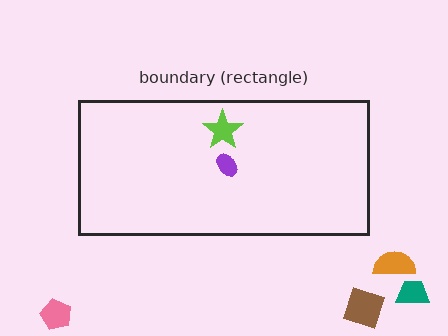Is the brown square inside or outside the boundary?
Outside.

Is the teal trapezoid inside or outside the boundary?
Outside.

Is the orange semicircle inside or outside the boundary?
Outside.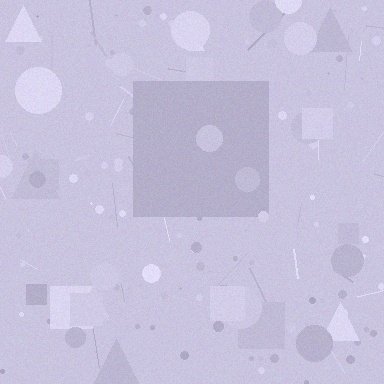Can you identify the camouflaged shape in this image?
The camouflaged shape is a square.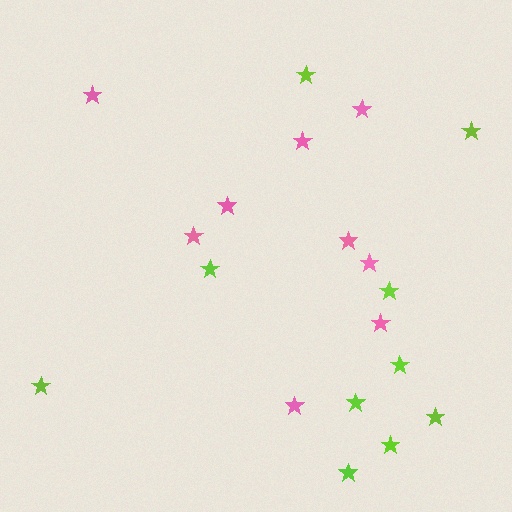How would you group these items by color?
There are 2 groups: one group of pink stars (9) and one group of lime stars (10).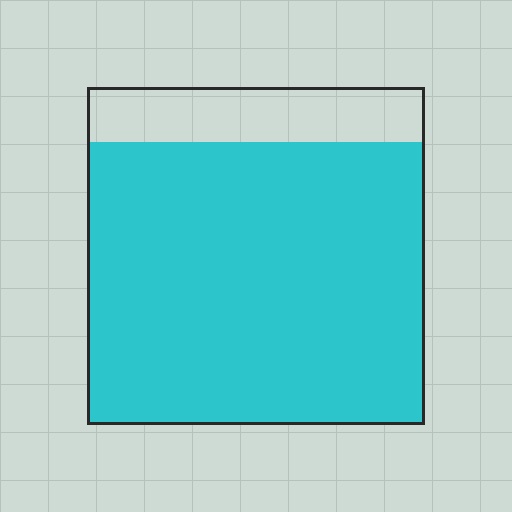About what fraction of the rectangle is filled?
About five sixths (5/6).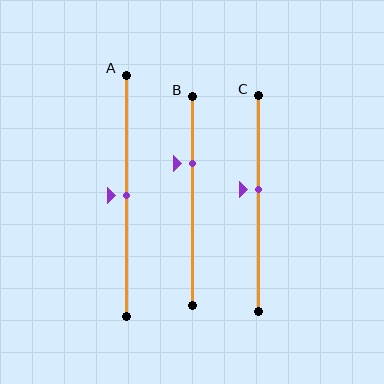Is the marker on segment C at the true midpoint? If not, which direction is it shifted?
No, the marker on segment C is shifted upward by about 7% of the segment length.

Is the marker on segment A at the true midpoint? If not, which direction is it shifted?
Yes, the marker on segment A is at the true midpoint.